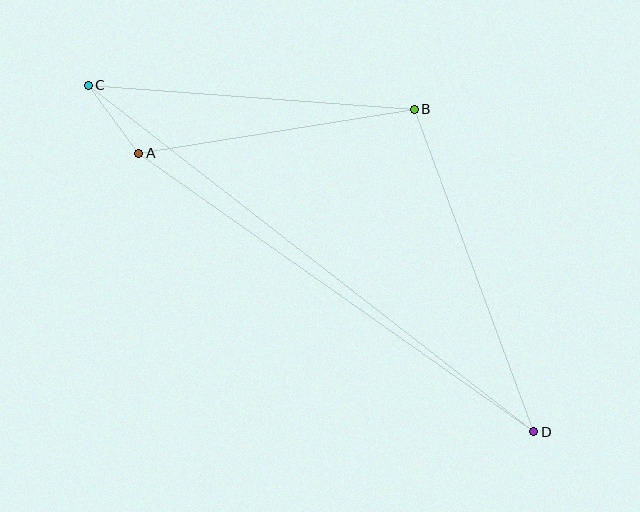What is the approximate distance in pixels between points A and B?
The distance between A and B is approximately 279 pixels.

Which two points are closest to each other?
Points A and C are closest to each other.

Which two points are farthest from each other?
Points C and D are farthest from each other.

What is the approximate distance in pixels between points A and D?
The distance between A and D is approximately 483 pixels.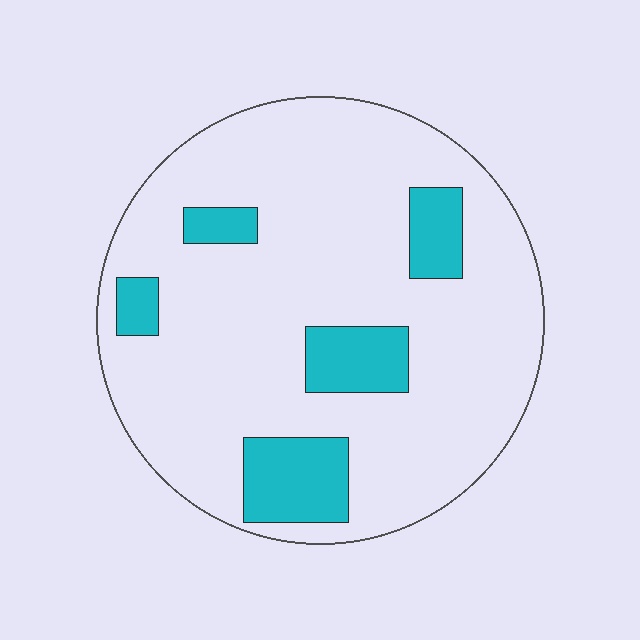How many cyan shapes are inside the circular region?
5.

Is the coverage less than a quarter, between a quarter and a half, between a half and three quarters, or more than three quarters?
Less than a quarter.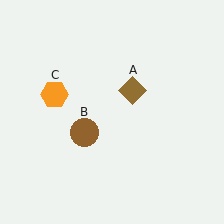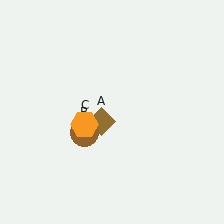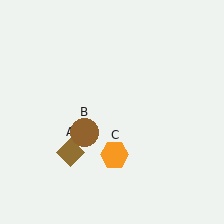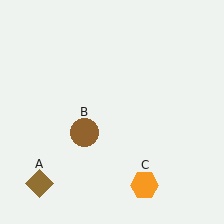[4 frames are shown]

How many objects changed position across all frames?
2 objects changed position: brown diamond (object A), orange hexagon (object C).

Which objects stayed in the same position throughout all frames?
Brown circle (object B) remained stationary.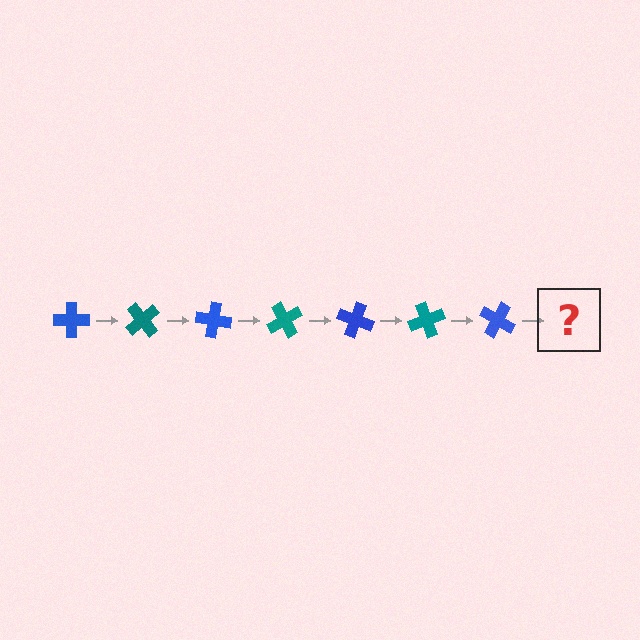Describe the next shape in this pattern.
It should be a teal cross, rotated 350 degrees from the start.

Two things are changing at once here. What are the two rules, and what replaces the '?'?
The two rules are that it rotates 50 degrees each step and the color cycles through blue and teal. The '?' should be a teal cross, rotated 350 degrees from the start.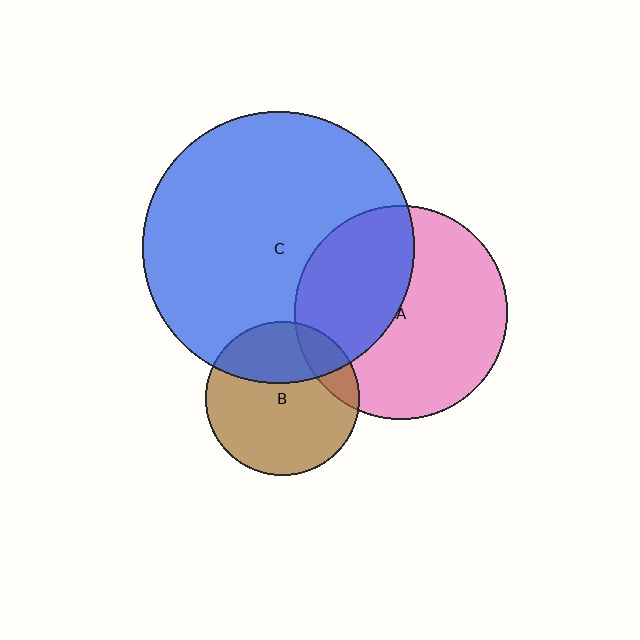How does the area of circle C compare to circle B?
Approximately 3.1 times.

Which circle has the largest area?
Circle C (blue).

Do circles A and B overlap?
Yes.